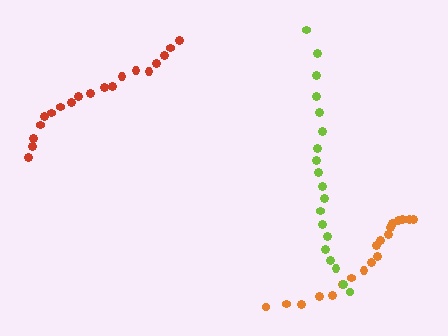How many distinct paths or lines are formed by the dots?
There are 3 distinct paths.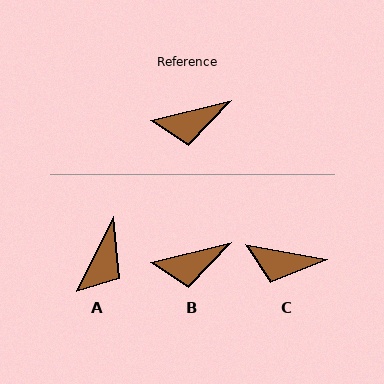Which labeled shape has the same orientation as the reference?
B.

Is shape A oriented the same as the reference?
No, it is off by about 50 degrees.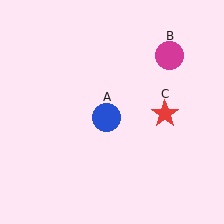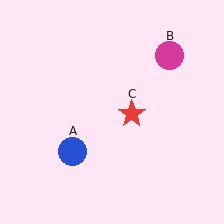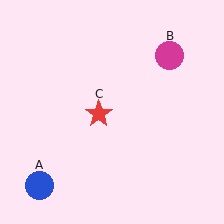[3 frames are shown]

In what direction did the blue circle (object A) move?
The blue circle (object A) moved down and to the left.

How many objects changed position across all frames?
2 objects changed position: blue circle (object A), red star (object C).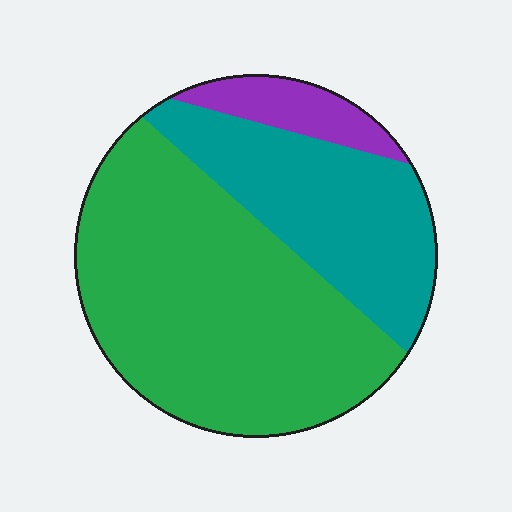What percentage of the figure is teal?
Teal covers about 30% of the figure.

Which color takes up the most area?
Green, at roughly 60%.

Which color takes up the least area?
Purple, at roughly 10%.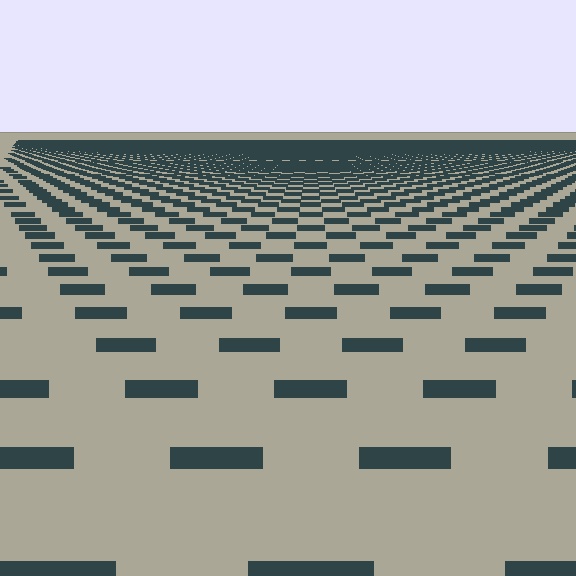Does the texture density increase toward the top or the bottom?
Density increases toward the top.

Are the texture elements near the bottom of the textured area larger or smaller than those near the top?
Larger. Near the bottom, elements are closer to the viewer and appear at a bigger on-screen size.